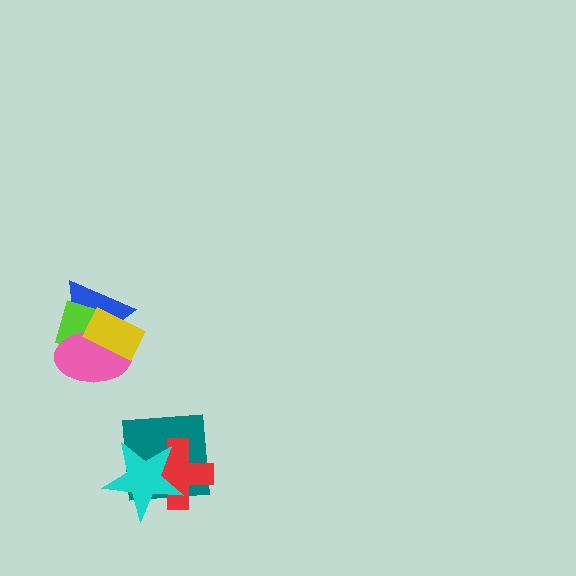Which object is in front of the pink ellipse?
The yellow rectangle is in front of the pink ellipse.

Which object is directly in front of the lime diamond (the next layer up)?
The pink ellipse is directly in front of the lime diamond.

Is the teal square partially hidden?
Yes, it is partially covered by another shape.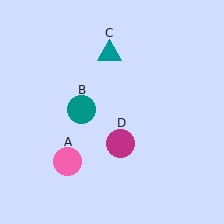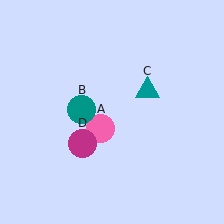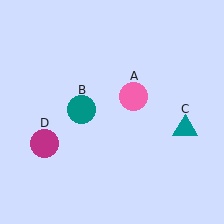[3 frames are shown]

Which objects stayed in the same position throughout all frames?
Teal circle (object B) remained stationary.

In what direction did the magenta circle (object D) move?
The magenta circle (object D) moved left.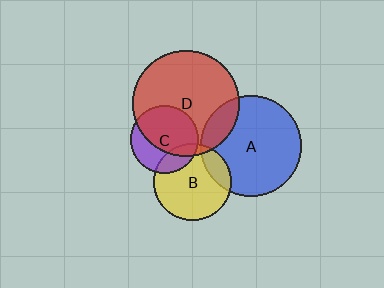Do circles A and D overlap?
Yes.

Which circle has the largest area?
Circle D (red).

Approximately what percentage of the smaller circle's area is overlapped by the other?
Approximately 15%.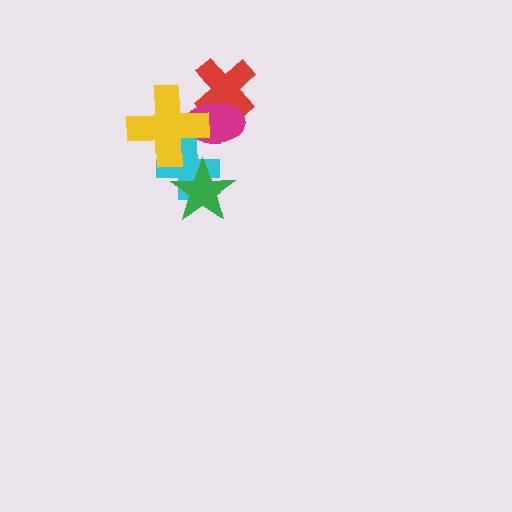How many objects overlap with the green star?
1 object overlaps with the green star.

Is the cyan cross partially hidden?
Yes, it is partially covered by another shape.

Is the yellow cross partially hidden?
No, no other shape covers it.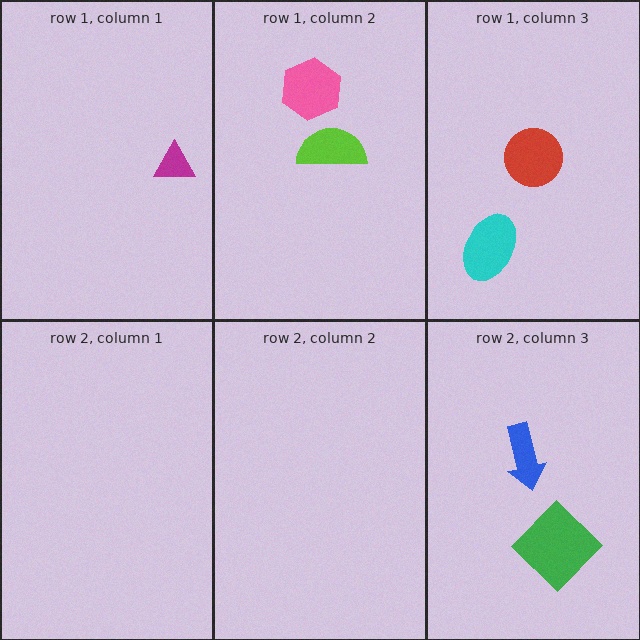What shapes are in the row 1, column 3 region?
The red circle, the cyan ellipse.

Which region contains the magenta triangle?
The row 1, column 1 region.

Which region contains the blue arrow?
The row 2, column 3 region.